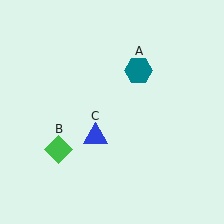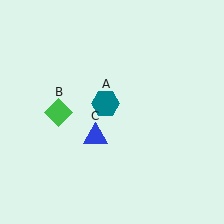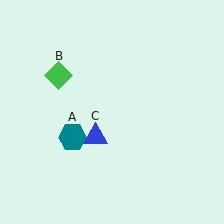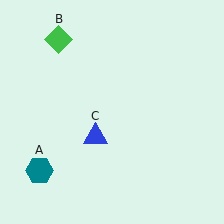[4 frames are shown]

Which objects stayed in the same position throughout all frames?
Blue triangle (object C) remained stationary.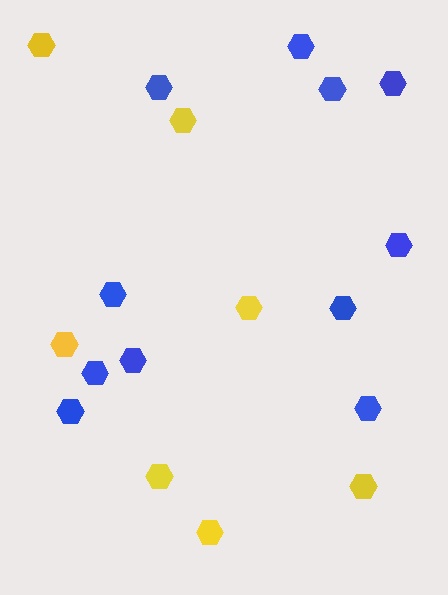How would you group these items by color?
There are 2 groups: one group of yellow hexagons (7) and one group of blue hexagons (11).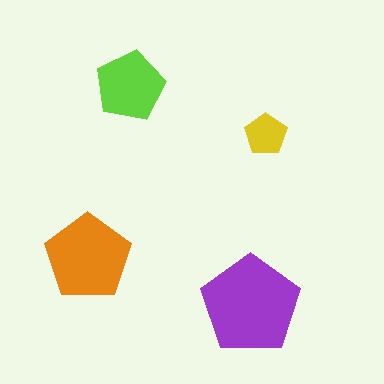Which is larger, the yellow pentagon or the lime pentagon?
The lime one.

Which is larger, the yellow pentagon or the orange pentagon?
The orange one.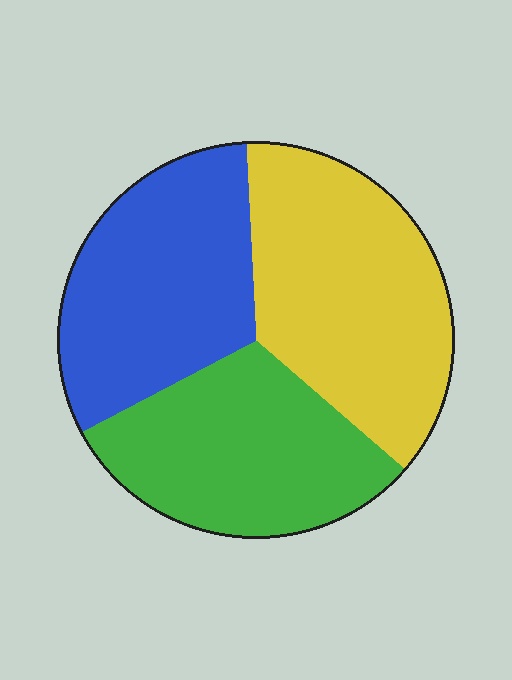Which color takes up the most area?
Yellow, at roughly 35%.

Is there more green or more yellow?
Yellow.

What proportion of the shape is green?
Green covers about 30% of the shape.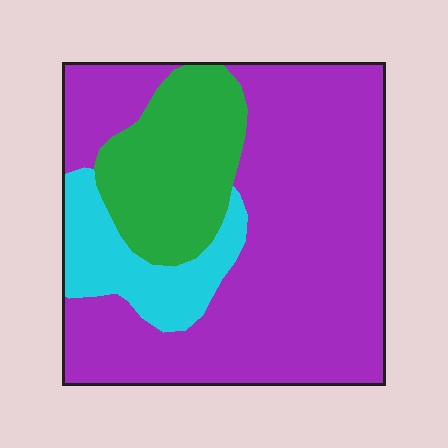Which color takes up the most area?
Purple, at roughly 65%.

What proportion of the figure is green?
Green takes up about one fifth (1/5) of the figure.